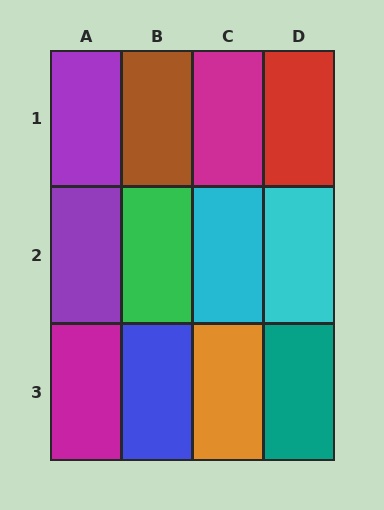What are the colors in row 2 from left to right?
Purple, green, cyan, cyan.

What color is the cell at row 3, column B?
Blue.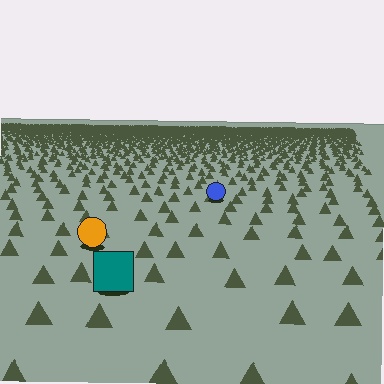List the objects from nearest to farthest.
From nearest to farthest: the teal square, the orange circle, the blue circle.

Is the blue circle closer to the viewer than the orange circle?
No. The orange circle is closer — you can tell from the texture gradient: the ground texture is coarser near it.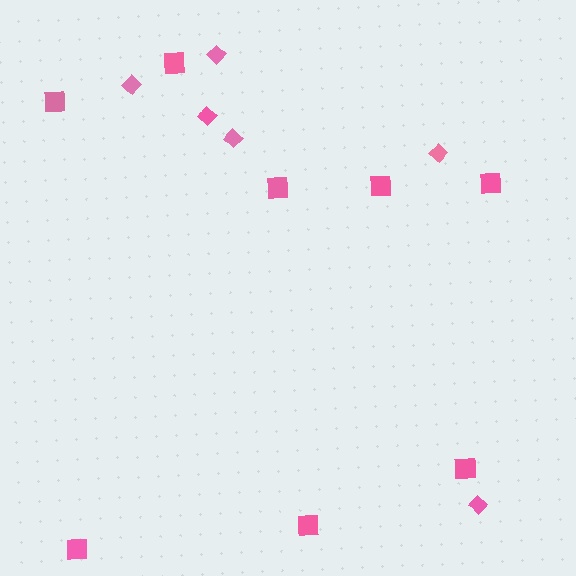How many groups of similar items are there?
There are 2 groups: one group of diamonds (6) and one group of squares (8).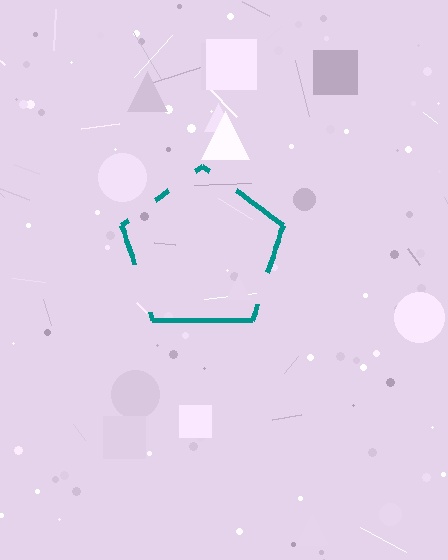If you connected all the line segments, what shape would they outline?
They would outline a pentagon.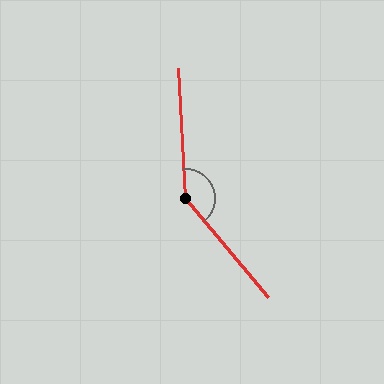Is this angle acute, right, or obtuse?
It is obtuse.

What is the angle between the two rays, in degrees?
Approximately 143 degrees.